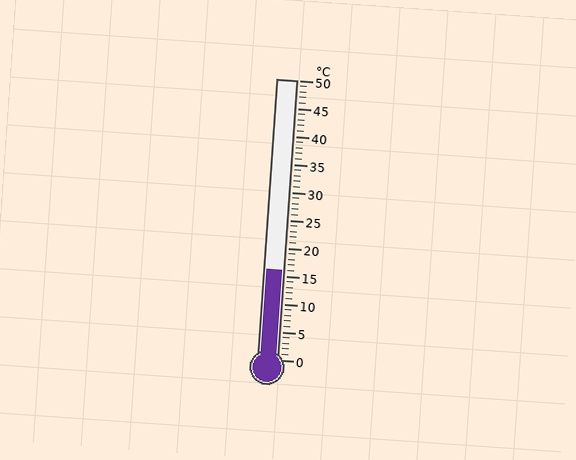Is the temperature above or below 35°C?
The temperature is below 35°C.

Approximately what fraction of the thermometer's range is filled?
The thermometer is filled to approximately 30% of its range.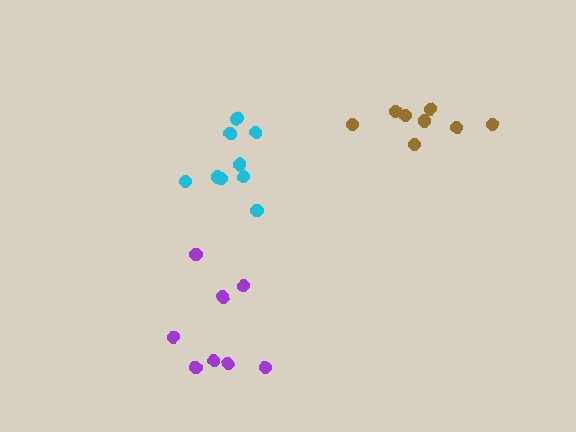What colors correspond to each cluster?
The clusters are colored: brown, cyan, purple.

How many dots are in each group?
Group 1: 8 dots, Group 2: 9 dots, Group 3: 8 dots (25 total).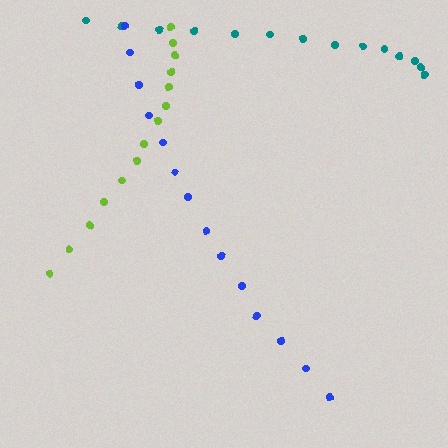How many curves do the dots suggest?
There are 3 distinct paths.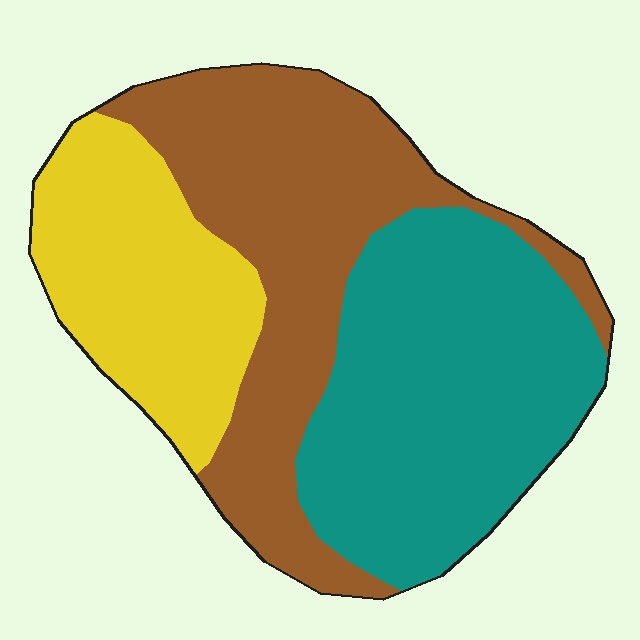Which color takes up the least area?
Yellow, at roughly 25%.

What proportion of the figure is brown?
Brown takes up between a third and a half of the figure.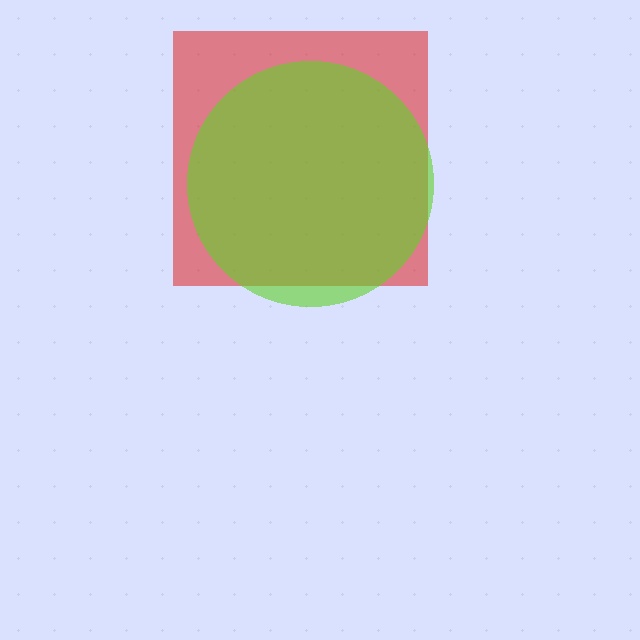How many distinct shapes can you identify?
There are 2 distinct shapes: a red square, a lime circle.